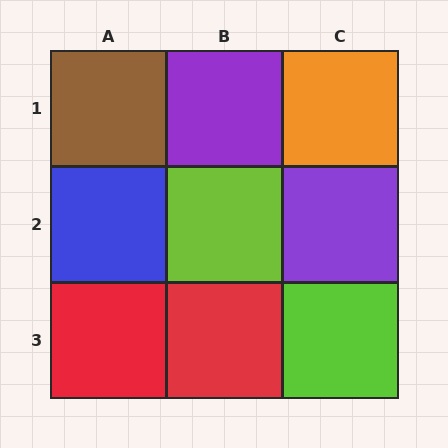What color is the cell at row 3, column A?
Red.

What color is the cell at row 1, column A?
Brown.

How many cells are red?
2 cells are red.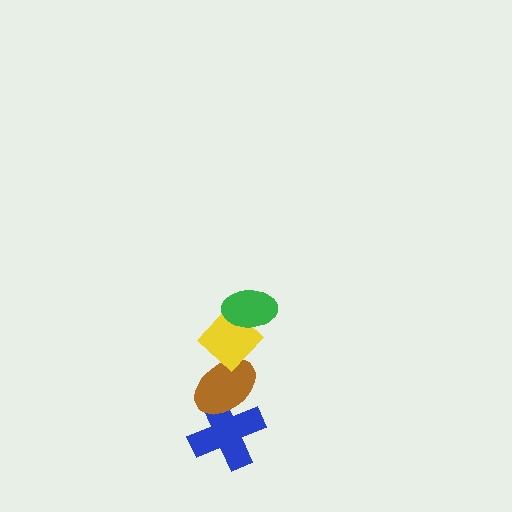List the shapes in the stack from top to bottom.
From top to bottom: the green ellipse, the yellow diamond, the brown ellipse, the blue cross.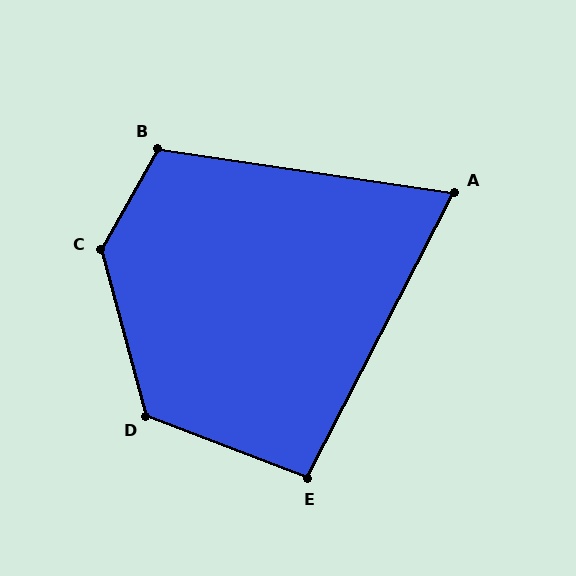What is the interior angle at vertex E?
Approximately 96 degrees (obtuse).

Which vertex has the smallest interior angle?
A, at approximately 71 degrees.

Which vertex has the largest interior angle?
C, at approximately 135 degrees.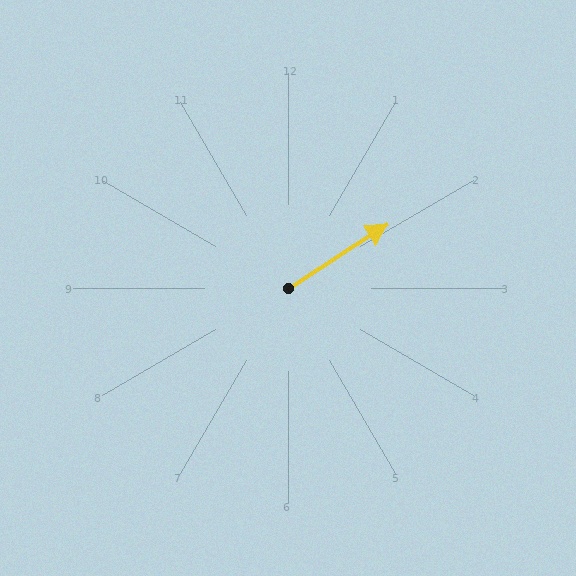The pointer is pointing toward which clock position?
Roughly 2 o'clock.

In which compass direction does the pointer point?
Northeast.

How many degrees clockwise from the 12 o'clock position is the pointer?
Approximately 57 degrees.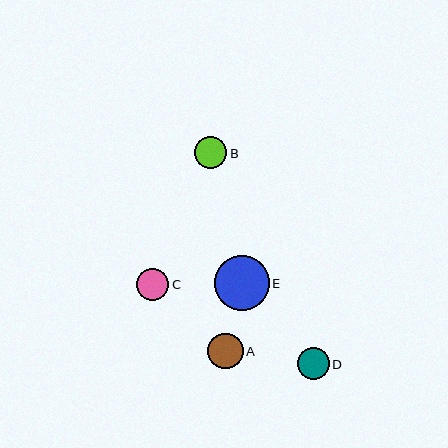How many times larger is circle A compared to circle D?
Circle A is approximately 1.1 times the size of circle D.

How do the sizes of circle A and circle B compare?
Circle A and circle B are approximately the same size.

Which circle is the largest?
Circle E is the largest with a size of approximately 55 pixels.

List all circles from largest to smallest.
From largest to smallest: E, A, C, B, D.